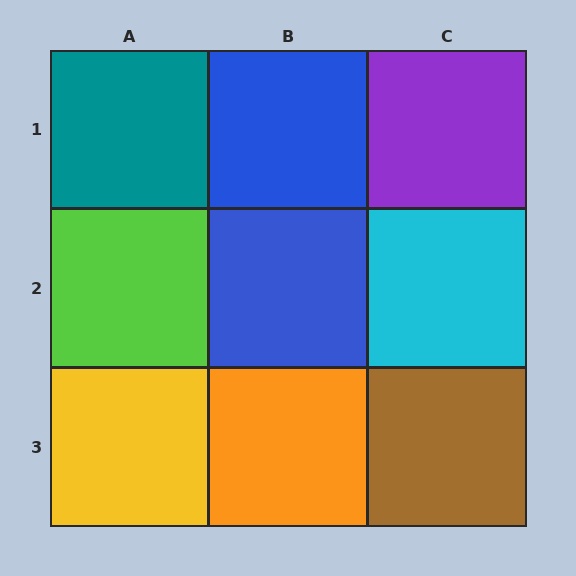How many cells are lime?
1 cell is lime.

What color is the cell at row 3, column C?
Brown.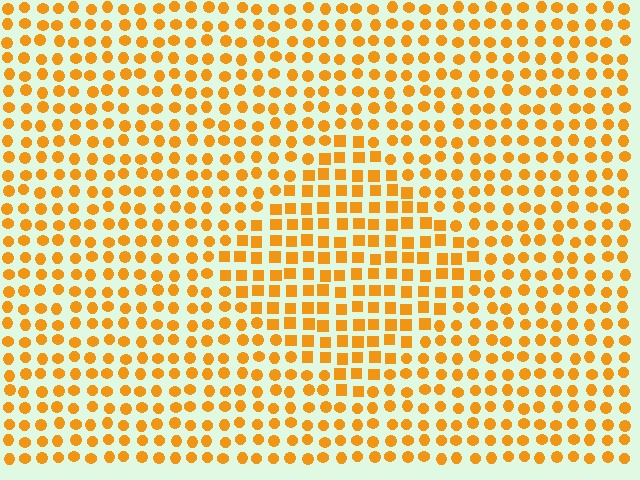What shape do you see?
I see a diamond.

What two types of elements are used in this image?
The image uses squares inside the diamond region and circles outside it.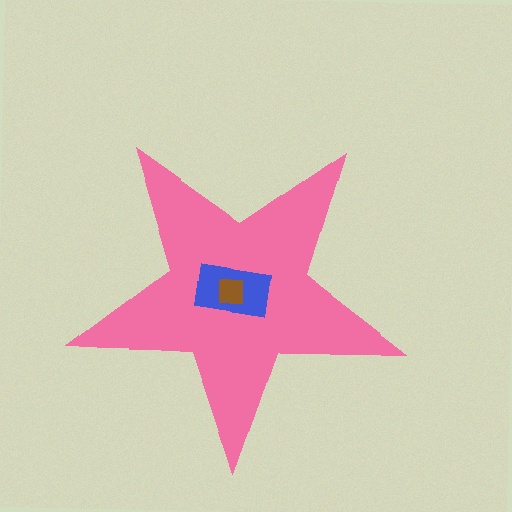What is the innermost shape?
The brown square.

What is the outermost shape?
The pink star.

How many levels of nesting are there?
3.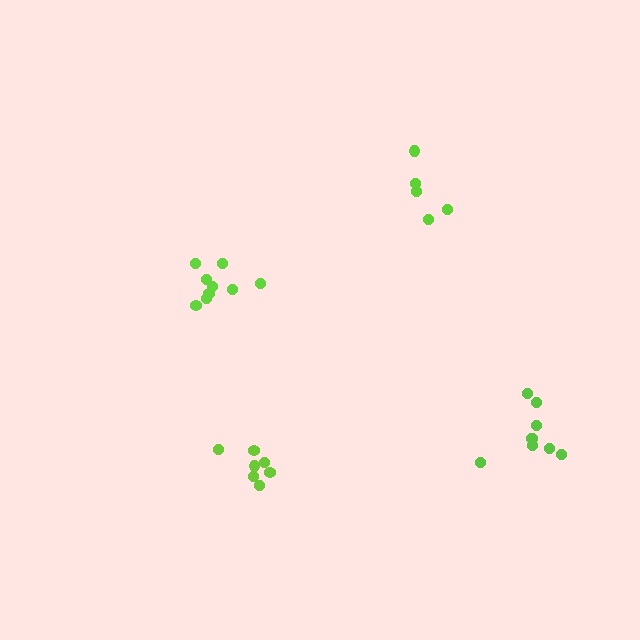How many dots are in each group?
Group 1: 9 dots, Group 2: 9 dots, Group 3: 7 dots, Group 4: 5 dots (30 total).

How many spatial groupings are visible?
There are 4 spatial groupings.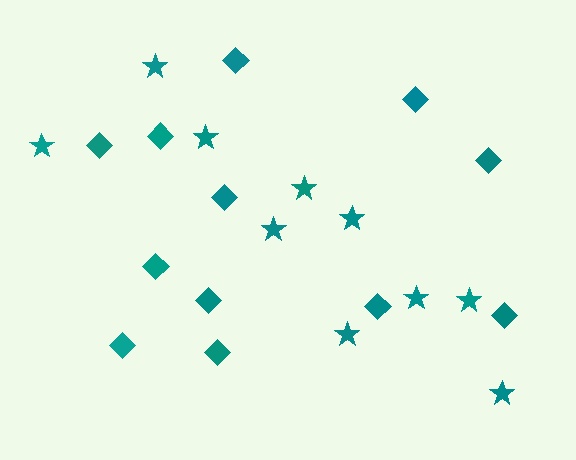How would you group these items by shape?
There are 2 groups: one group of diamonds (12) and one group of stars (10).